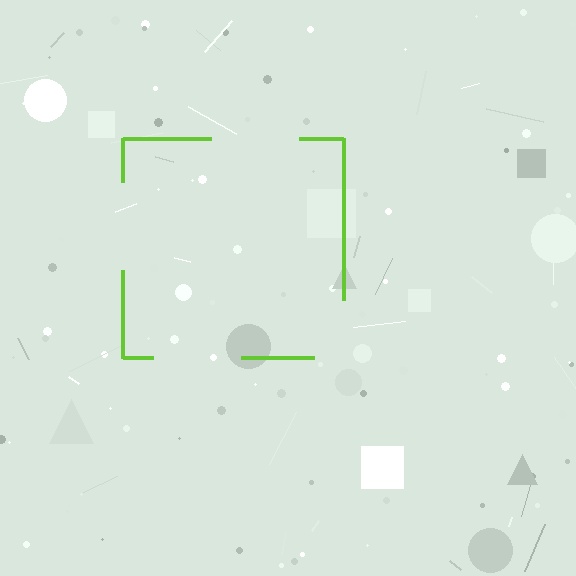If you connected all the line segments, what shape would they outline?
They would outline a square.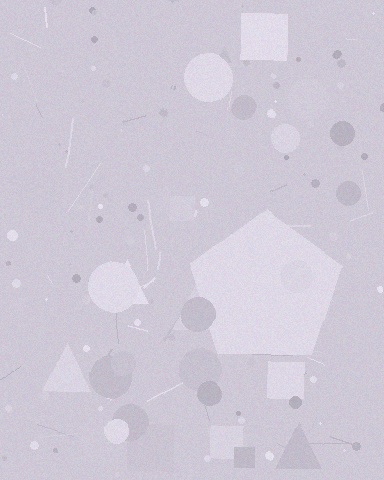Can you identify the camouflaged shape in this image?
The camouflaged shape is a pentagon.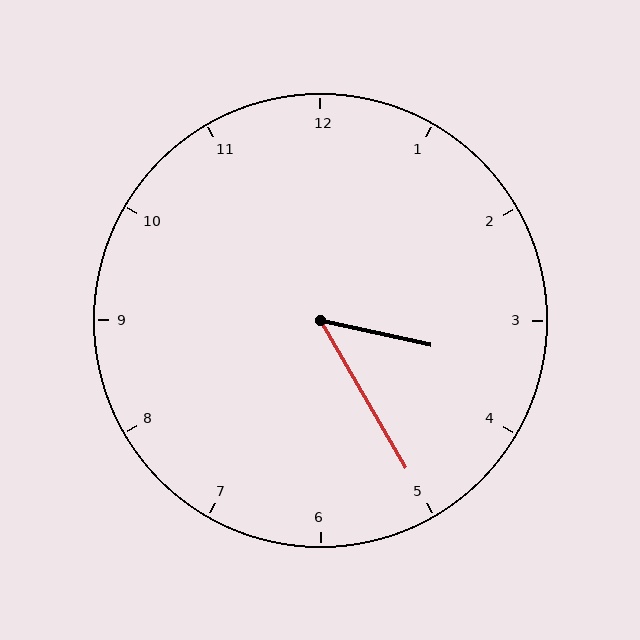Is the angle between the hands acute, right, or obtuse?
It is acute.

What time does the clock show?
3:25.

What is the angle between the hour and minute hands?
Approximately 48 degrees.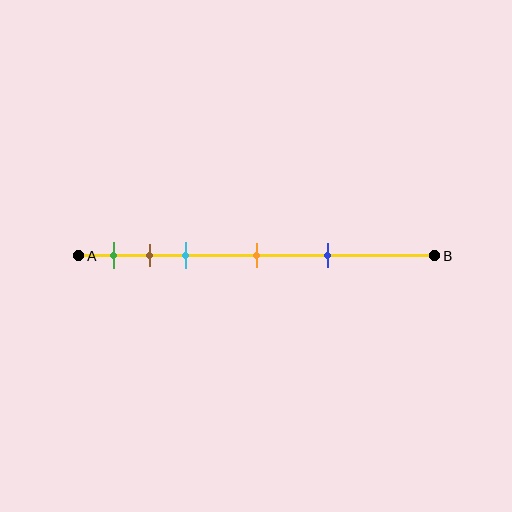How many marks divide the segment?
There are 5 marks dividing the segment.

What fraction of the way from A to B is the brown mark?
The brown mark is approximately 20% (0.2) of the way from A to B.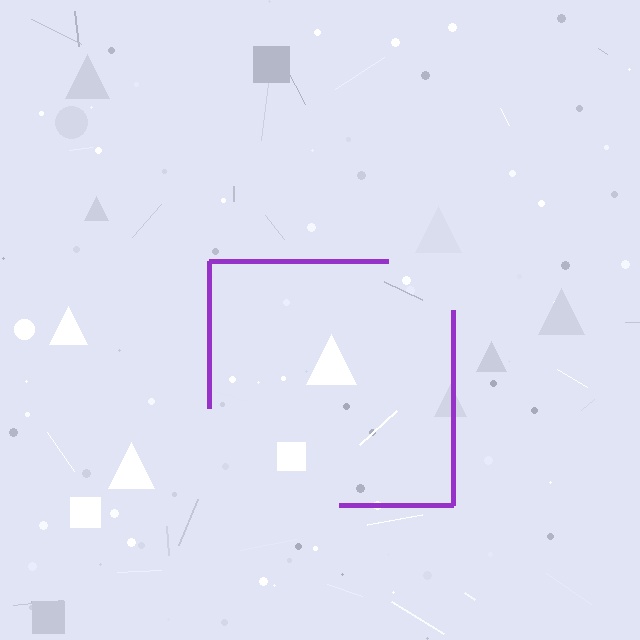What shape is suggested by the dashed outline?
The dashed outline suggests a square.